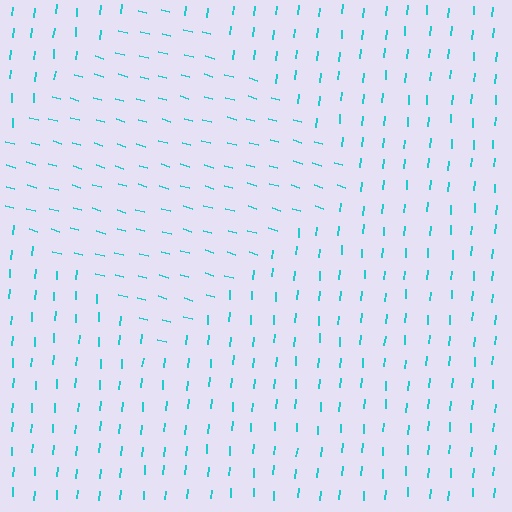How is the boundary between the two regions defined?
The boundary is defined purely by a change in line orientation (approximately 79 degrees difference). All lines are the same color and thickness.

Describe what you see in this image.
The image is filled with small cyan line segments. A diamond region in the image has lines oriented differently from the surrounding lines, creating a visible texture boundary.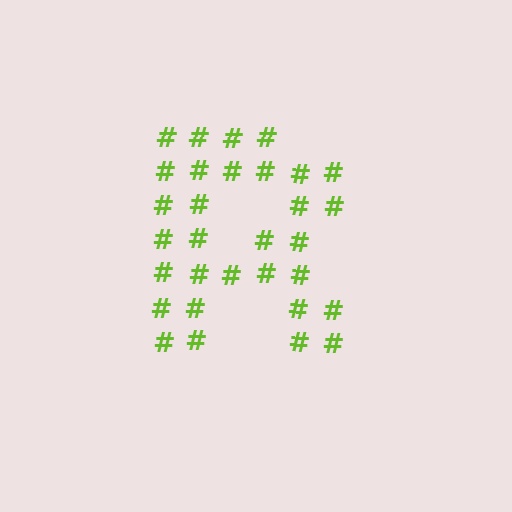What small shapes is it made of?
It is made of small hash symbols.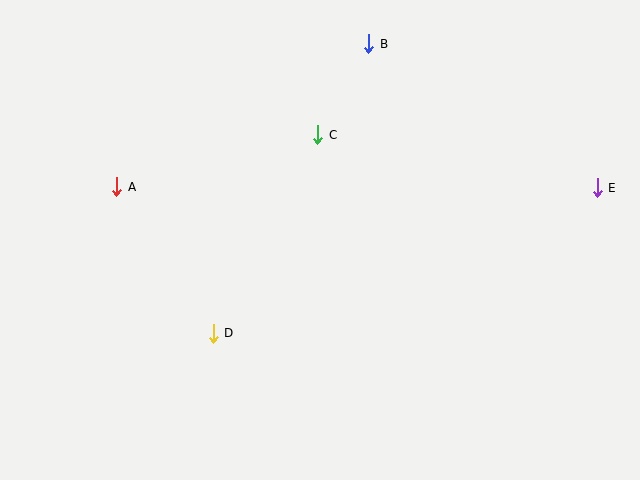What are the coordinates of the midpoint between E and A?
The midpoint between E and A is at (357, 187).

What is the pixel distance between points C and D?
The distance between C and D is 224 pixels.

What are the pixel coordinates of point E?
Point E is at (597, 188).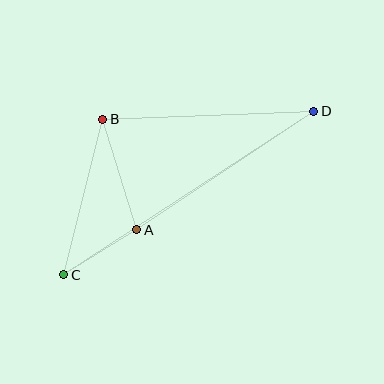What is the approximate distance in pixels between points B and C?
The distance between B and C is approximately 160 pixels.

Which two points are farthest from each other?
Points C and D are farthest from each other.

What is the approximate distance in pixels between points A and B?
The distance between A and B is approximately 115 pixels.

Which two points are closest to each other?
Points A and C are closest to each other.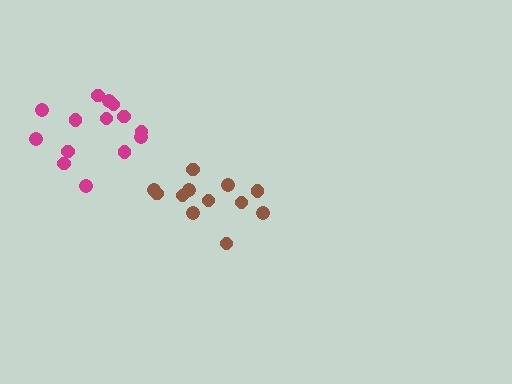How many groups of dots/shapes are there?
There are 2 groups.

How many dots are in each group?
Group 1: 14 dots, Group 2: 12 dots (26 total).